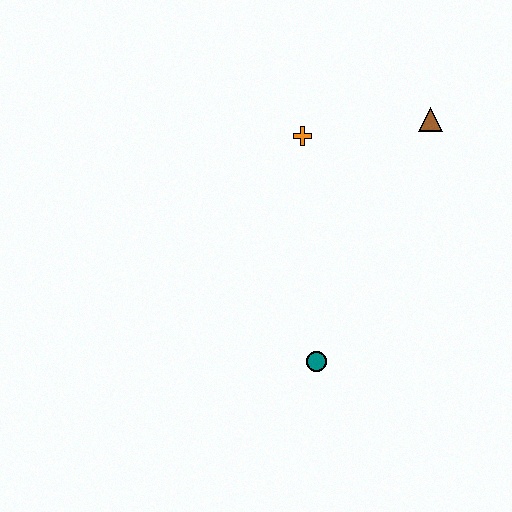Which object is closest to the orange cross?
The brown triangle is closest to the orange cross.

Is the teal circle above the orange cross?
No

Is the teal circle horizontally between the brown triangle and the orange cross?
Yes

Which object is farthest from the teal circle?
The brown triangle is farthest from the teal circle.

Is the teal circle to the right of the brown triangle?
No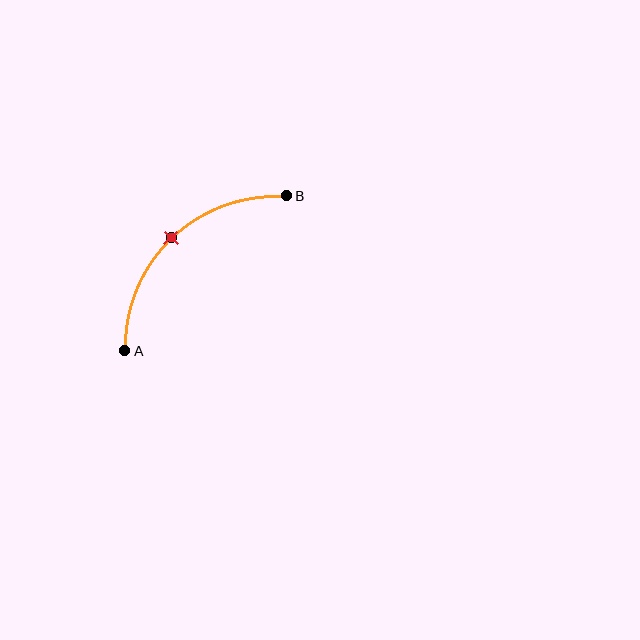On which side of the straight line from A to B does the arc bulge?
The arc bulges above and to the left of the straight line connecting A and B.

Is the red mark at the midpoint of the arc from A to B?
Yes. The red mark lies on the arc at equal arc-length from both A and B — it is the arc midpoint.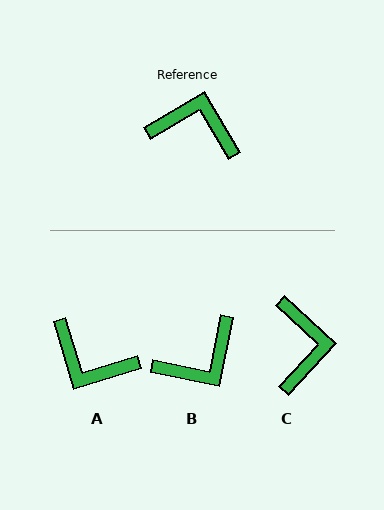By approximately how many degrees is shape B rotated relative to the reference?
Approximately 132 degrees clockwise.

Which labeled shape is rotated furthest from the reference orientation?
A, about 167 degrees away.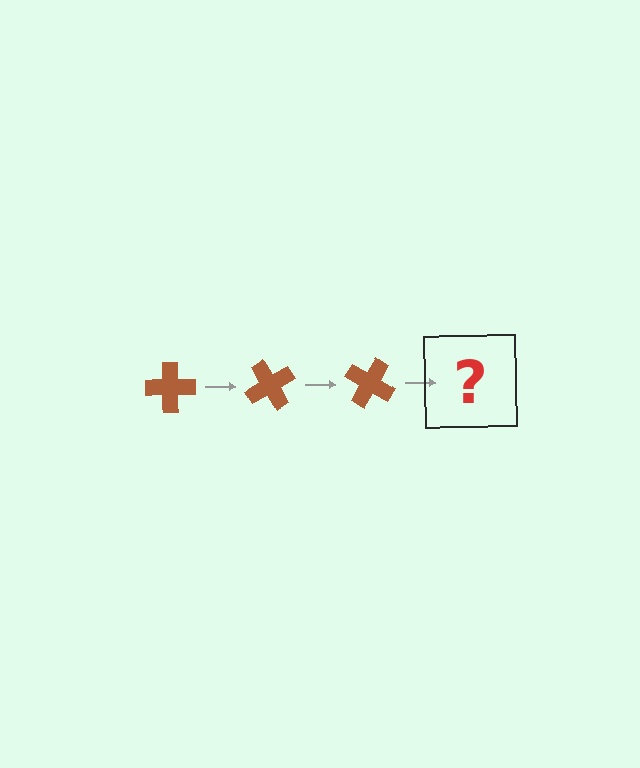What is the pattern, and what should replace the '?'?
The pattern is that the cross rotates 60 degrees each step. The '?' should be a brown cross rotated 180 degrees.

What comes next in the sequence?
The next element should be a brown cross rotated 180 degrees.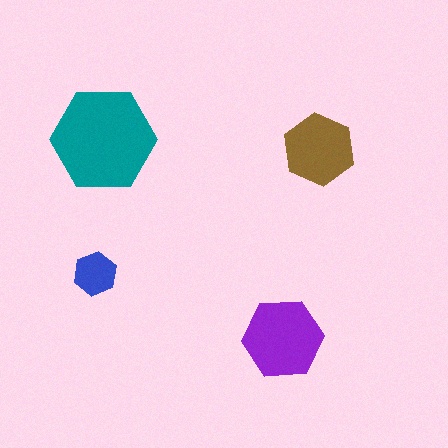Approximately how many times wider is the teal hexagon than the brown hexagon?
About 1.5 times wider.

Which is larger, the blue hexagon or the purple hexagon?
The purple one.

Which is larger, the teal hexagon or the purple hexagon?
The teal one.